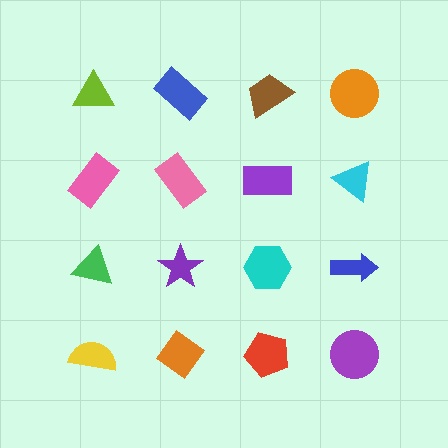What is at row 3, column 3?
A cyan hexagon.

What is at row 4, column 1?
A yellow semicircle.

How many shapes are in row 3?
4 shapes.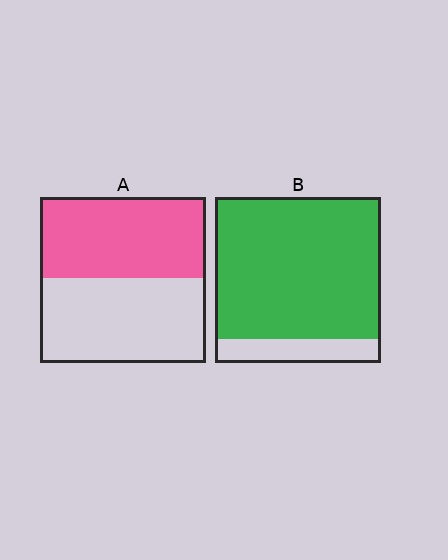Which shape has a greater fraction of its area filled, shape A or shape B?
Shape B.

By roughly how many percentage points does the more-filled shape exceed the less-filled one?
By roughly 35 percentage points (B over A).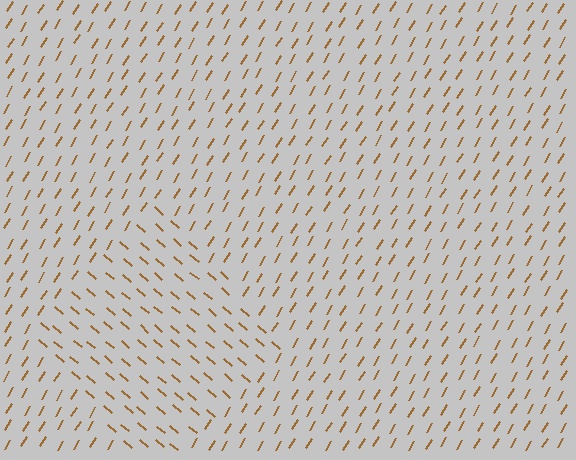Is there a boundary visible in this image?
Yes, there is a texture boundary formed by a change in line orientation.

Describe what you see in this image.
The image is filled with small brown line segments. A diamond region in the image has lines oriented differently from the surrounding lines, creating a visible texture boundary.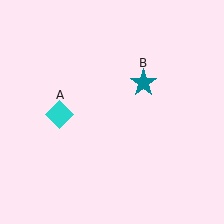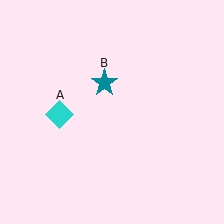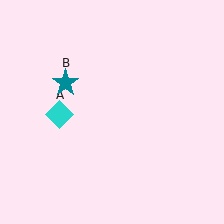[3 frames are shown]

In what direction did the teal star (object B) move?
The teal star (object B) moved left.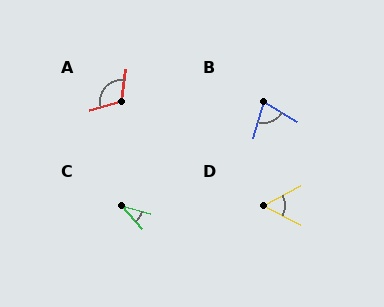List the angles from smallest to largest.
C (33°), D (55°), B (76°), A (113°).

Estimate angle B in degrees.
Approximately 76 degrees.